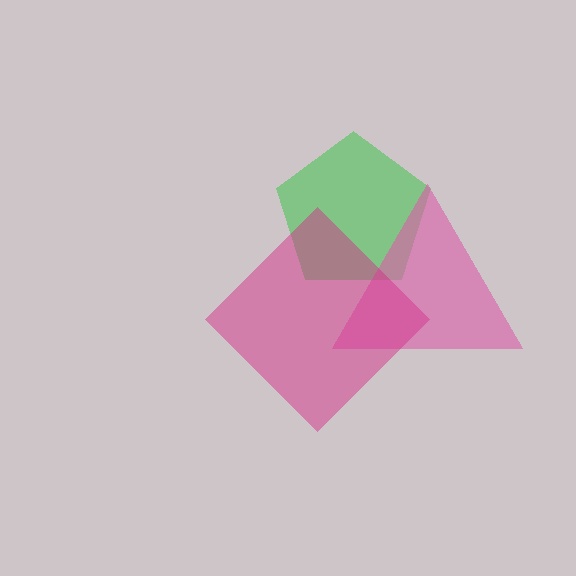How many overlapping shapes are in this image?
There are 3 overlapping shapes in the image.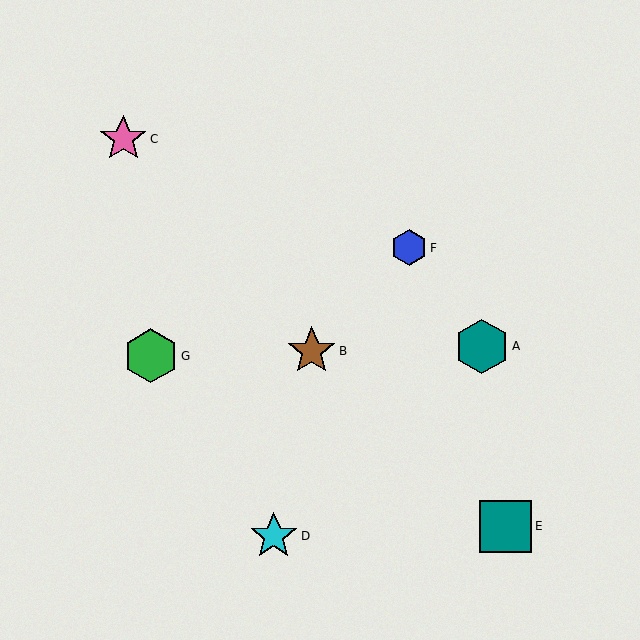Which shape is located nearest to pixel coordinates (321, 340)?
The brown star (labeled B) at (312, 351) is nearest to that location.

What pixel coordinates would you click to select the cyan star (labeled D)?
Click at (274, 536) to select the cyan star D.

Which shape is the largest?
The teal hexagon (labeled A) is the largest.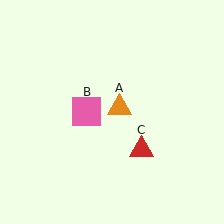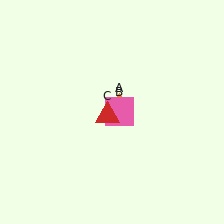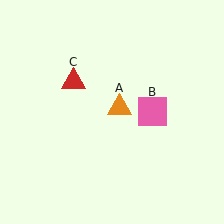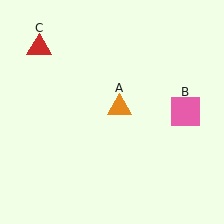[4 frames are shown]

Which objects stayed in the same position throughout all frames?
Orange triangle (object A) remained stationary.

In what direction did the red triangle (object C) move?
The red triangle (object C) moved up and to the left.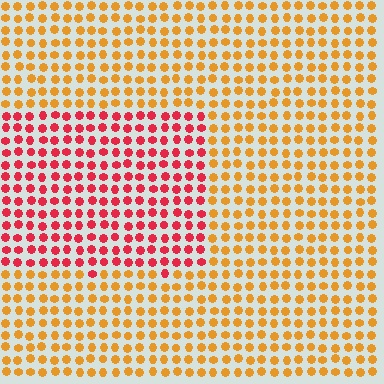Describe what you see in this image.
The image is filled with small orange elements in a uniform arrangement. A rectangle-shaped region is visible where the elements are tinted to a slightly different hue, forming a subtle color boundary.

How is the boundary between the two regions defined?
The boundary is defined purely by a slight shift in hue (about 46 degrees). Spacing, size, and orientation are identical on both sides.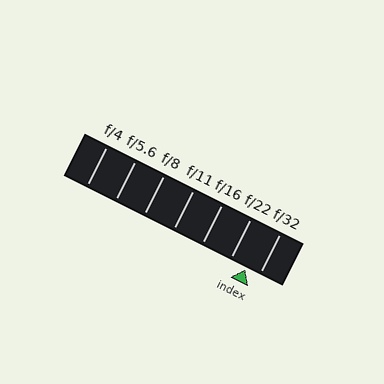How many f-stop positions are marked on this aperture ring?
There are 7 f-stop positions marked.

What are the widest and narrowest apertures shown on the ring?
The widest aperture shown is f/4 and the narrowest is f/32.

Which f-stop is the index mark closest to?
The index mark is closest to f/32.